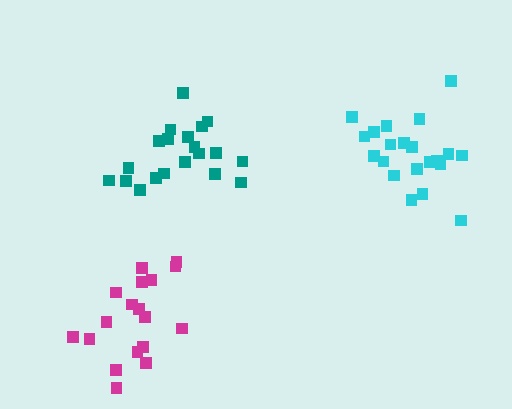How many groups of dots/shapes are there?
There are 3 groups.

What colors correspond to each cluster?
The clusters are colored: teal, magenta, cyan.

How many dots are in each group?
Group 1: 20 dots, Group 2: 19 dots, Group 3: 21 dots (60 total).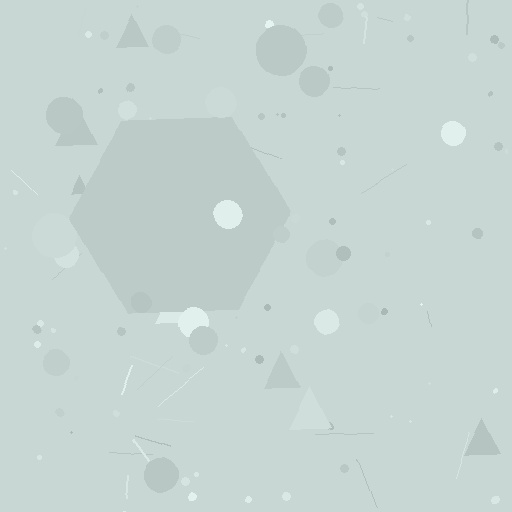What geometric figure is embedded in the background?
A hexagon is embedded in the background.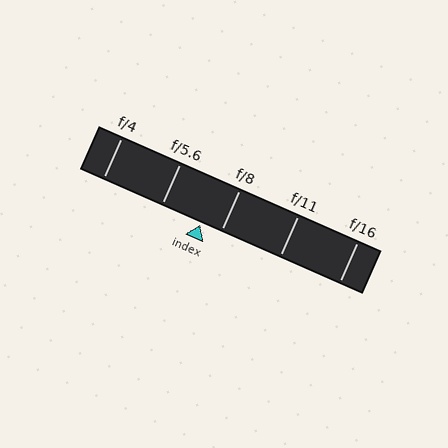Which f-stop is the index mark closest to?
The index mark is closest to f/8.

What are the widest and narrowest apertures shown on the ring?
The widest aperture shown is f/4 and the narrowest is f/16.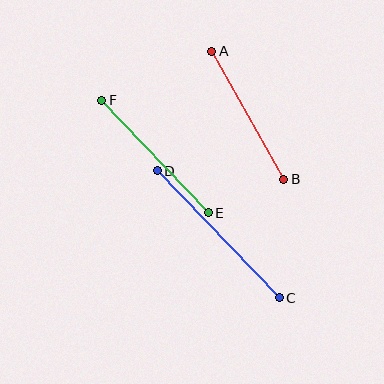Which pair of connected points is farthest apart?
Points C and D are farthest apart.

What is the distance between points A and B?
The distance is approximately 147 pixels.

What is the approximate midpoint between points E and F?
The midpoint is at approximately (155, 157) pixels.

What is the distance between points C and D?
The distance is approximately 176 pixels.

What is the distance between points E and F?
The distance is approximately 155 pixels.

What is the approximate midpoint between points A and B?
The midpoint is at approximately (248, 115) pixels.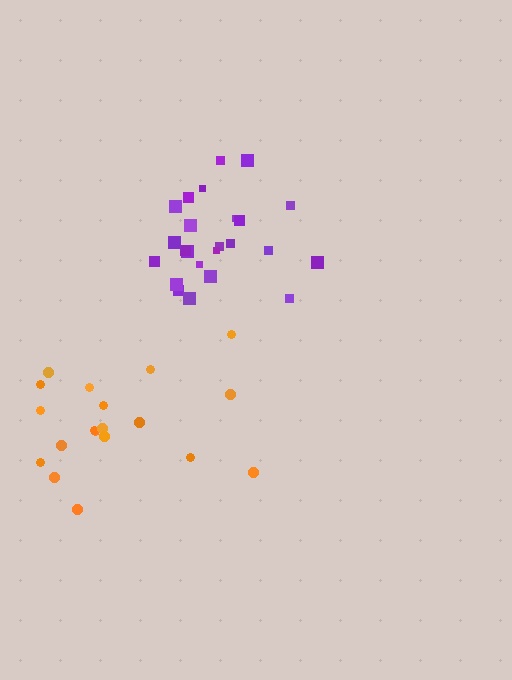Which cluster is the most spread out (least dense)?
Orange.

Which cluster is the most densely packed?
Purple.